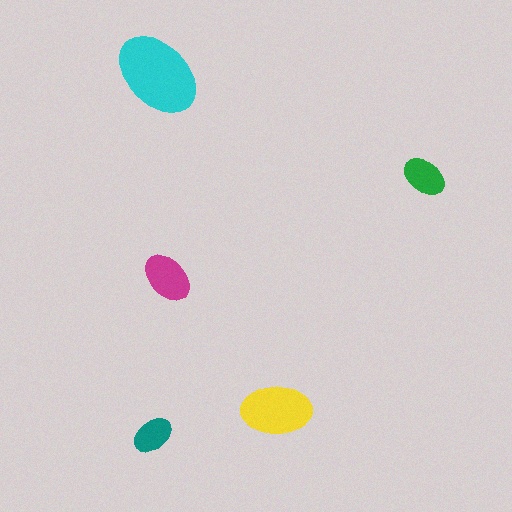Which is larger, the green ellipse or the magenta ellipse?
The magenta one.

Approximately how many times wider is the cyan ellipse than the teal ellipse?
About 2 times wider.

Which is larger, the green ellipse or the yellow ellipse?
The yellow one.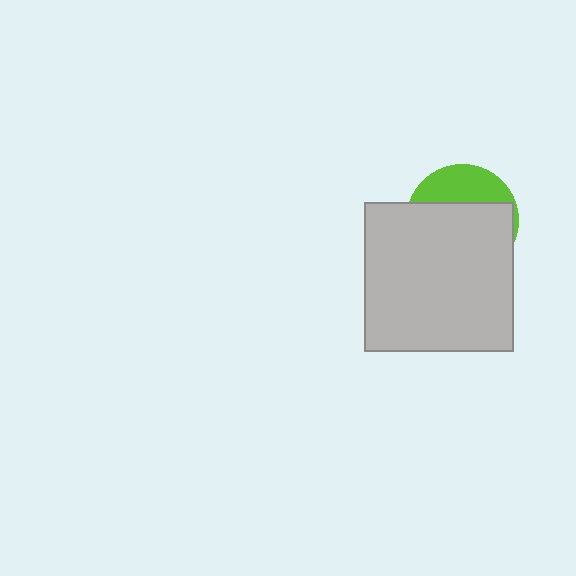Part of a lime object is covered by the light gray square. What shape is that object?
It is a circle.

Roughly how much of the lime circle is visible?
A small part of it is visible (roughly 31%).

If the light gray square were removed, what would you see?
You would see the complete lime circle.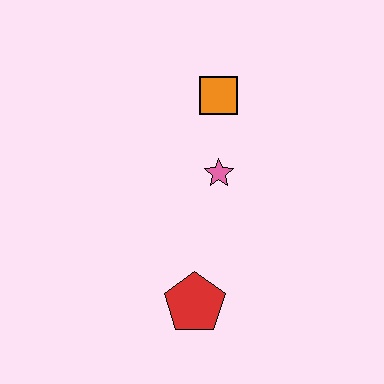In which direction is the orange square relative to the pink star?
The orange square is above the pink star.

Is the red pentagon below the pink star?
Yes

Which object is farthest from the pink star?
The red pentagon is farthest from the pink star.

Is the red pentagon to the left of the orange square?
Yes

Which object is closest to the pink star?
The orange square is closest to the pink star.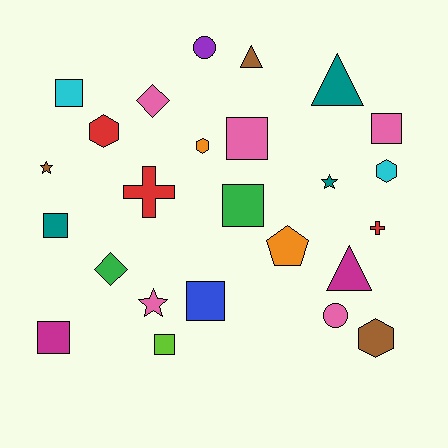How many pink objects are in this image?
There are 5 pink objects.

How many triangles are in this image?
There are 3 triangles.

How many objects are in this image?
There are 25 objects.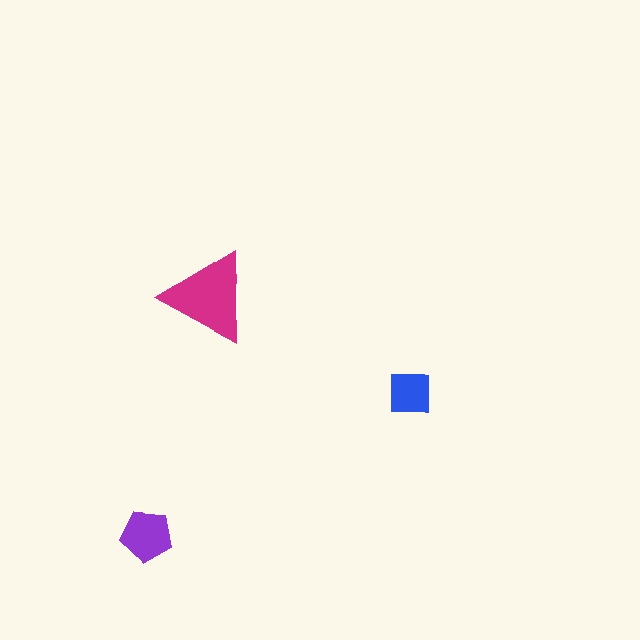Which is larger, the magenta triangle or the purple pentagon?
The magenta triangle.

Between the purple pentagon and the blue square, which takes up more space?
The purple pentagon.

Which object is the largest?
The magenta triangle.